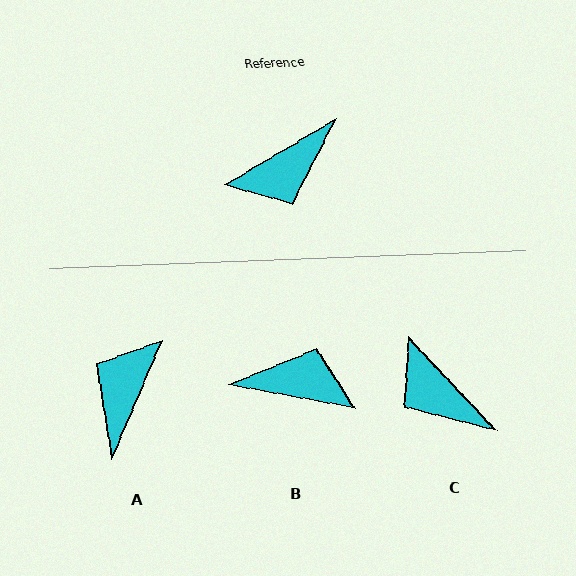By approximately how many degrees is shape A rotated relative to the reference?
Approximately 144 degrees clockwise.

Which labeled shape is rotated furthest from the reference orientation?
A, about 144 degrees away.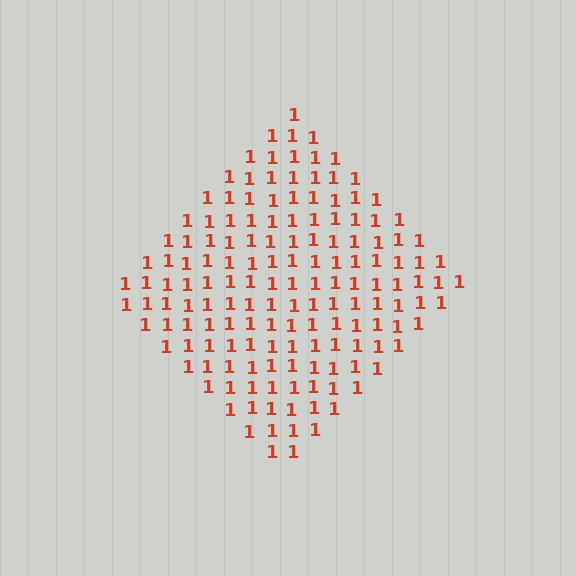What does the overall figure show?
The overall figure shows a diamond.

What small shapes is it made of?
It is made of small digit 1's.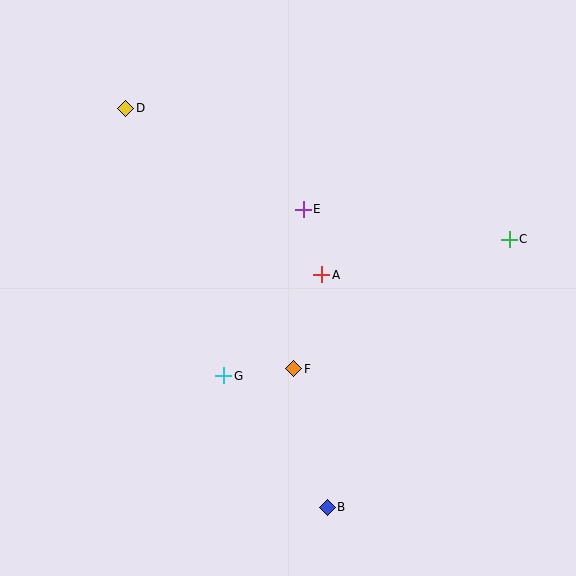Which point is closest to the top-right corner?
Point C is closest to the top-right corner.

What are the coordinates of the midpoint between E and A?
The midpoint between E and A is at (312, 242).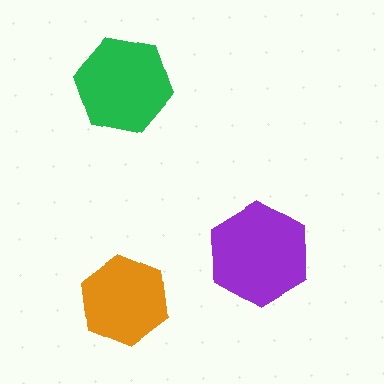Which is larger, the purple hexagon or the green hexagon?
The purple one.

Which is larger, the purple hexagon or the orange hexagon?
The purple one.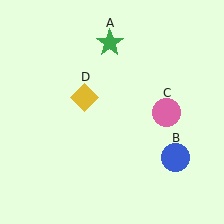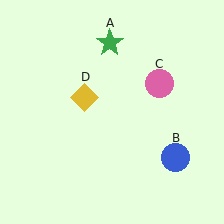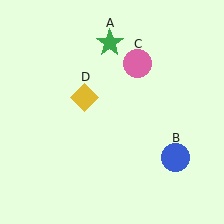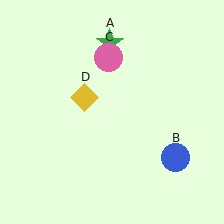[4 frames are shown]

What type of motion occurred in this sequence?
The pink circle (object C) rotated counterclockwise around the center of the scene.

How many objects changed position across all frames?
1 object changed position: pink circle (object C).